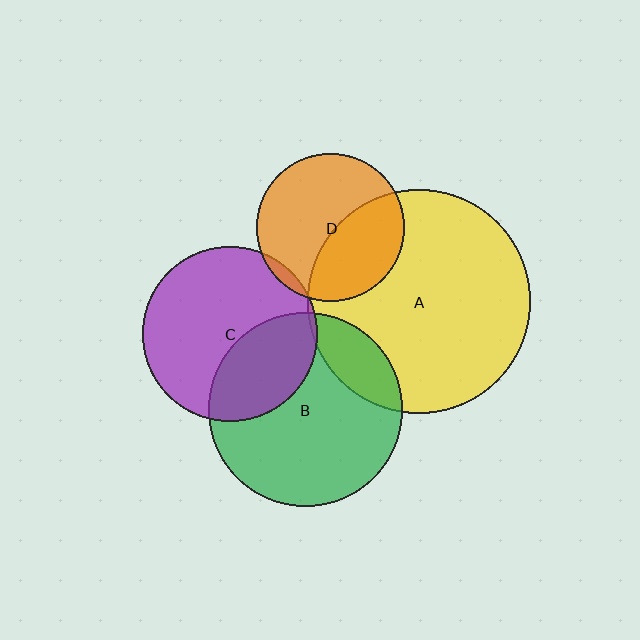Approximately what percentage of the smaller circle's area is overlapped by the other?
Approximately 35%.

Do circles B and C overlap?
Yes.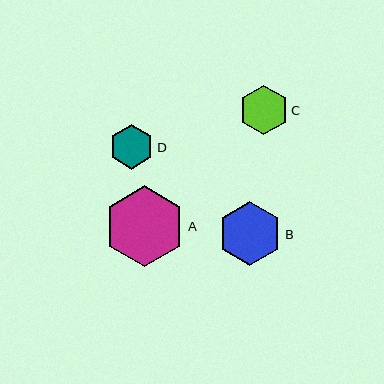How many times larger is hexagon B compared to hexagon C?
Hexagon B is approximately 1.3 times the size of hexagon C.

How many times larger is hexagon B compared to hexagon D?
Hexagon B is approximately 1.5 times the size of hexagon D.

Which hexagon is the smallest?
Hexagon D is the smallest with a size of approximately 44 pixels.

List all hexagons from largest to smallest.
From largest to smallest: A, B, C, D.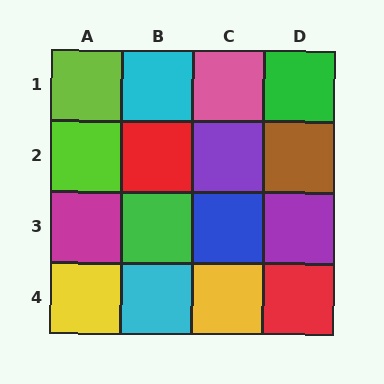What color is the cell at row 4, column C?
Yellow.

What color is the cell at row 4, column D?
Red.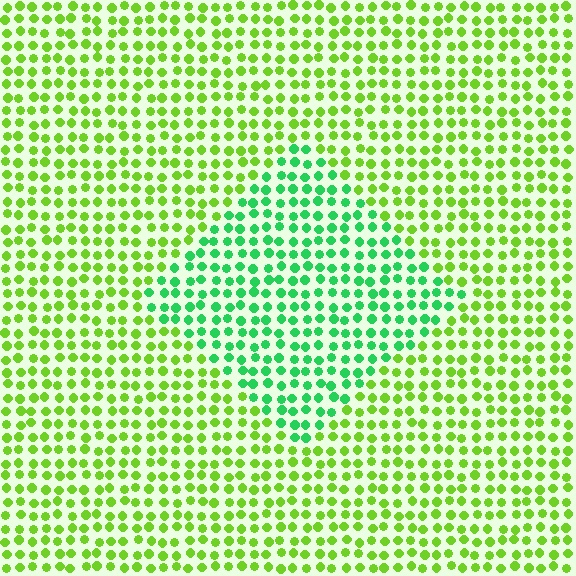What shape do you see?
I see a diamond.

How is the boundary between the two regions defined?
The boundary is defined purely by a slight shift in hue (about 44 degrees). Spacing, size, and orientation are identical on both sides.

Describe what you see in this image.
The image is filled with small lime elements in a uniform arrangement. A diamond-shaped region is visible where the elements are tinted to a slightly different hue, forming a subtle color boundary.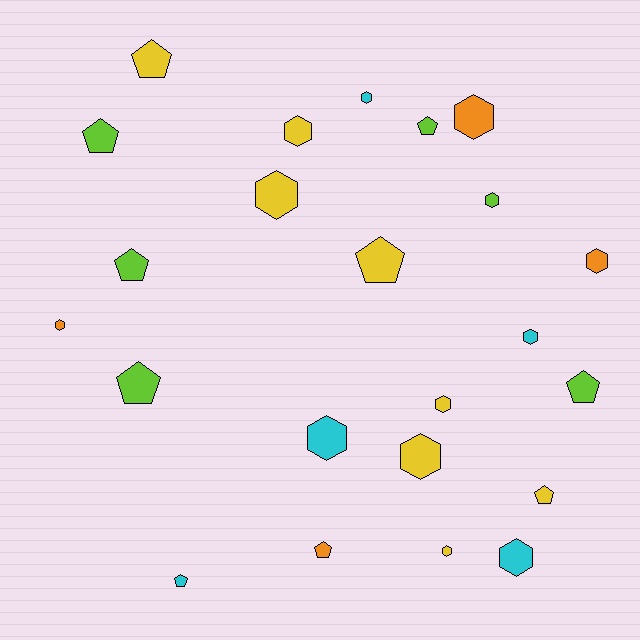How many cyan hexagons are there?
There are 4 cyan hexagons.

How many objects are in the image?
There are 23 objects.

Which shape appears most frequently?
Hexagon, with 13 objects.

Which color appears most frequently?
Yellow, with 8 objects.